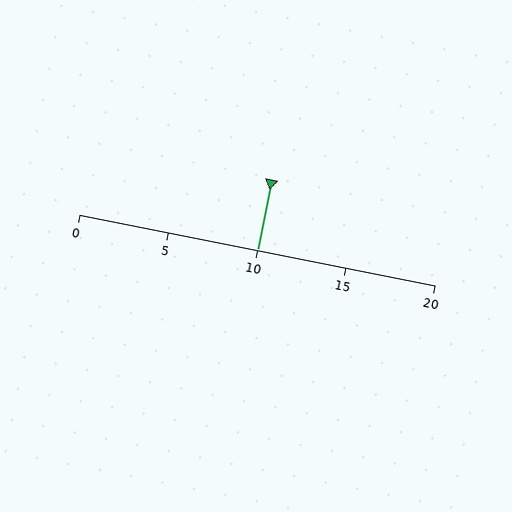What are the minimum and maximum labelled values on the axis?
The axis runs from 0 to 20.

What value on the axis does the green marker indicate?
The marker indicates approximately 10.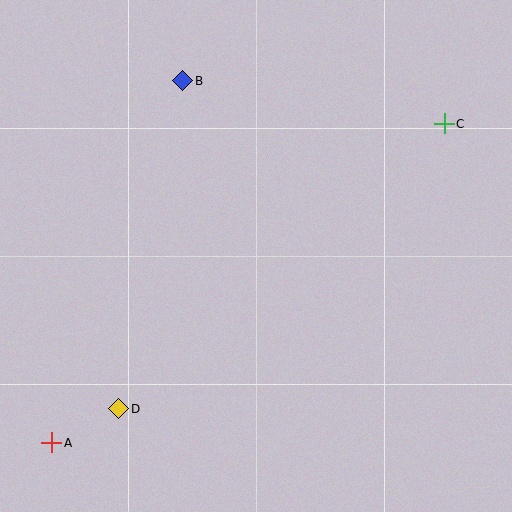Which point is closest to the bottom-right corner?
Point C is closest to the bottom-right corner.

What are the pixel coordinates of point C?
Point C is at (444, 124).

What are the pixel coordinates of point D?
Point D is at (119, 409).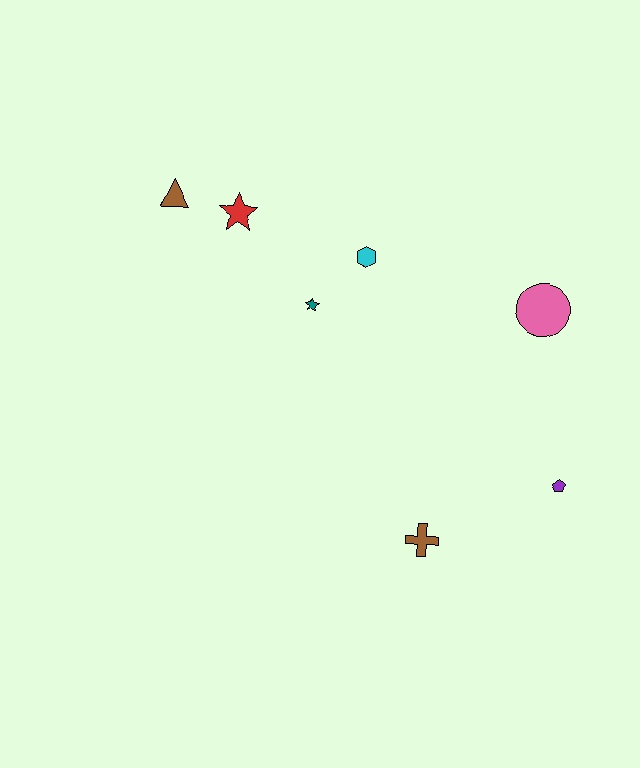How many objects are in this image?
There are 7 objects.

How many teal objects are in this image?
There is 1 teal object.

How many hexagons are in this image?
There is 1 hexagon.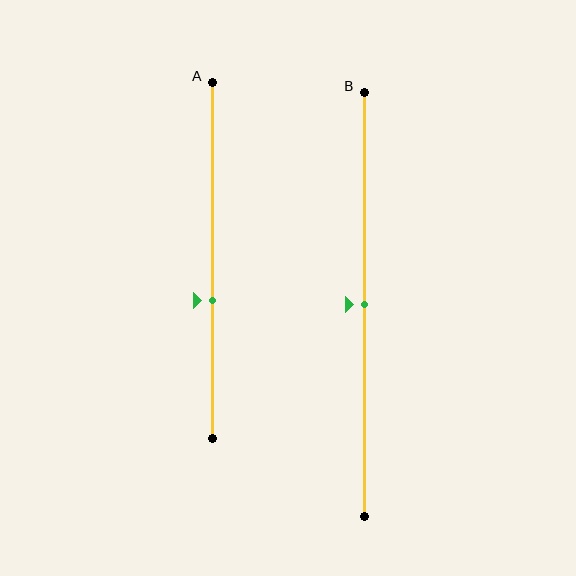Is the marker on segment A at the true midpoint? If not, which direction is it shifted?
No, the marker on segment A is shifted downward by about 11% of the segment length.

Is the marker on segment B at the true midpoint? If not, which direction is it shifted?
Yes, the marker on segment B is at the true midpoint.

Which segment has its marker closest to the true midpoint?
Segment B has its marker closest to the true midpoint.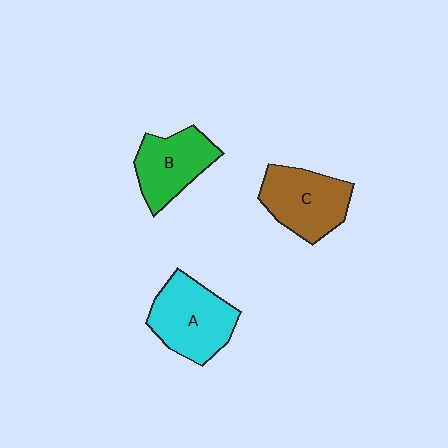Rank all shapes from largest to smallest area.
From largest to smallest: A (cyan), C (brown), B (green).